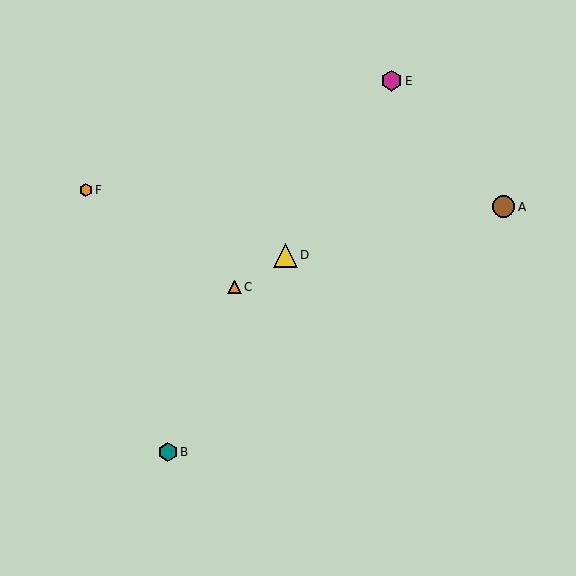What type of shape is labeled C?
Shape C is an orange triangle.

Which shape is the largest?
The yellow triangle (labeled D) is the largest.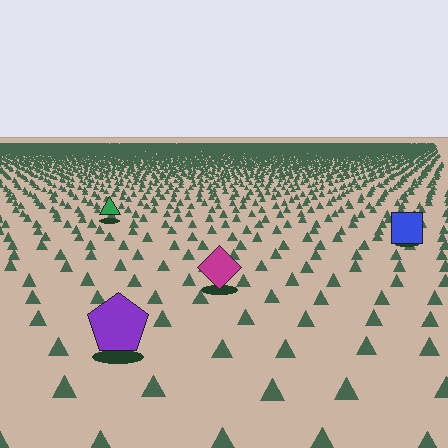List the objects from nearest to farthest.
From nearest to farthest: the purple pentagon, the magenta diamond, the blue square, the green triangle.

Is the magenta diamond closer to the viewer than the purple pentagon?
No. The purple pentagon is closer — you can tell from the texture gradient: the ground texture is coarser near it.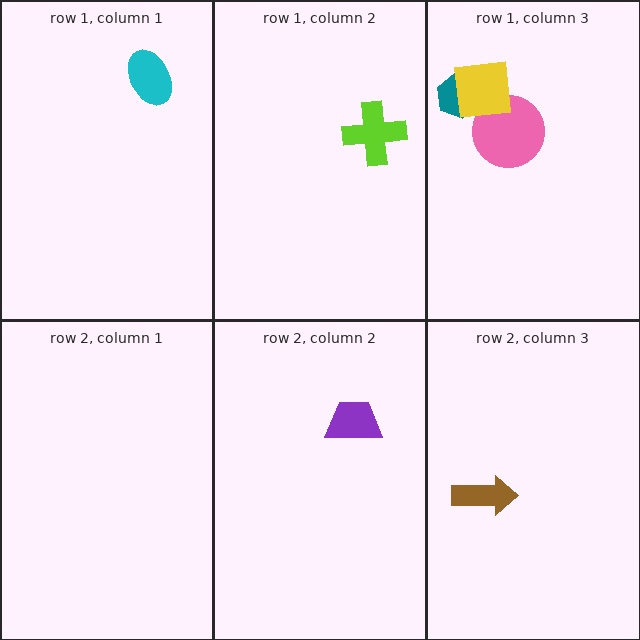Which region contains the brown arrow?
The row 2, column 3 region.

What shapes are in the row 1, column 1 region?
The cyan ellipse.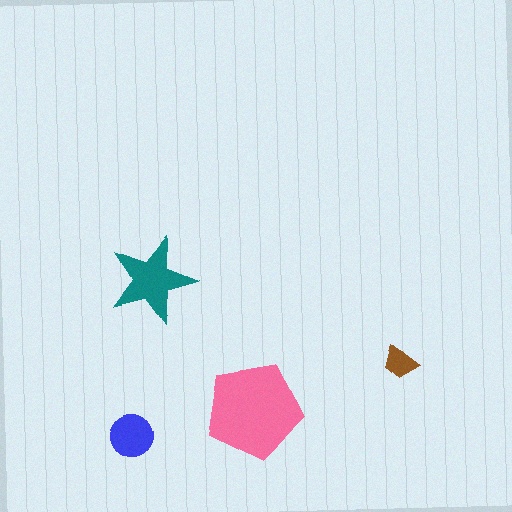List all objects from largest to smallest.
The pink pentagon, the teal star, the blue circle, the brown trapezoid.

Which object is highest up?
The teal star is topmost.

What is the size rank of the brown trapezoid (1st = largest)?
4th.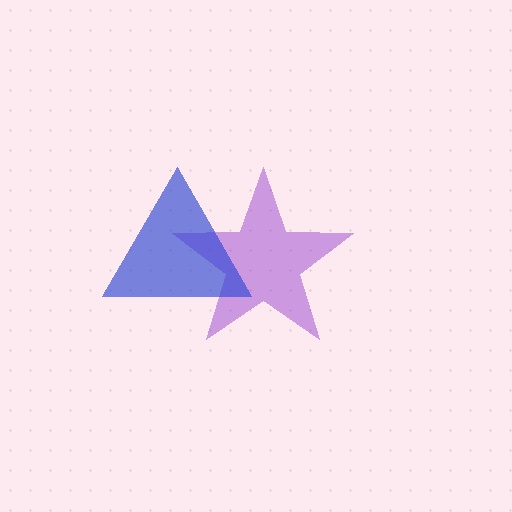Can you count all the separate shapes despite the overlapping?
Yes, there are 2 separate shapes.